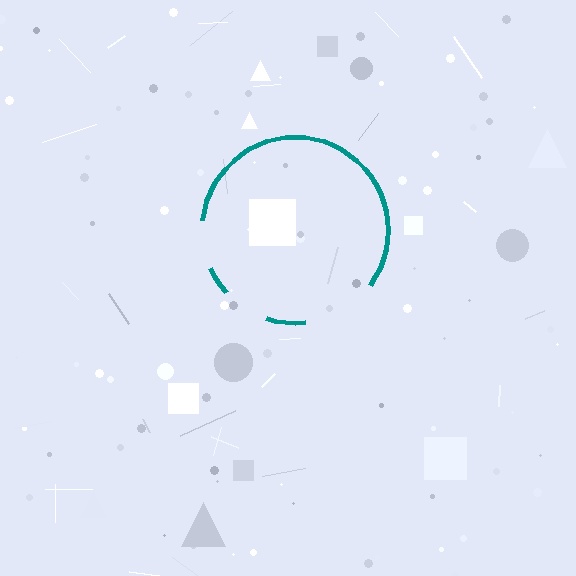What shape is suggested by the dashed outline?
The dashed outline suggests a circle.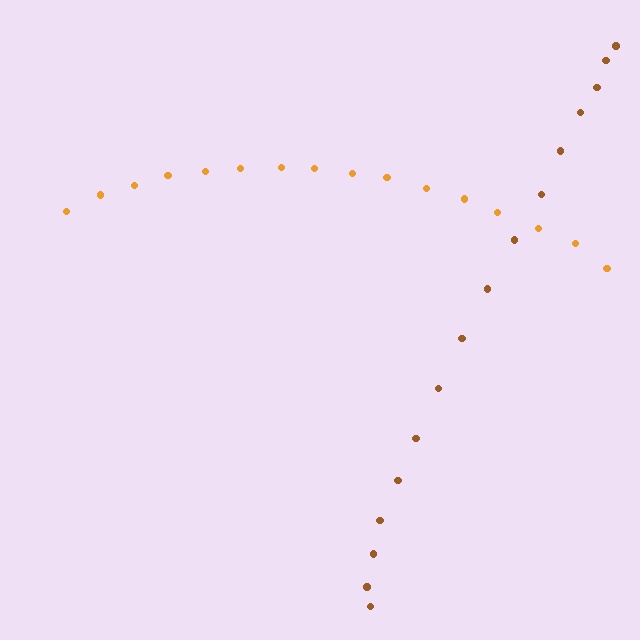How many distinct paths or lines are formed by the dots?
There are 2 distinct paths.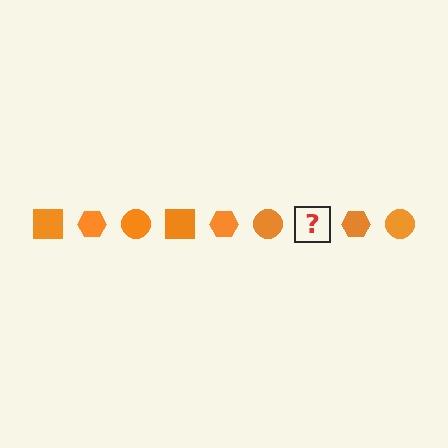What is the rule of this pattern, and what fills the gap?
The rule is that the pattern cycles through square, hexagon, circle shapes in orange. The gap should be filled with an orange square.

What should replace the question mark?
The question mark should be replaced with an orange square.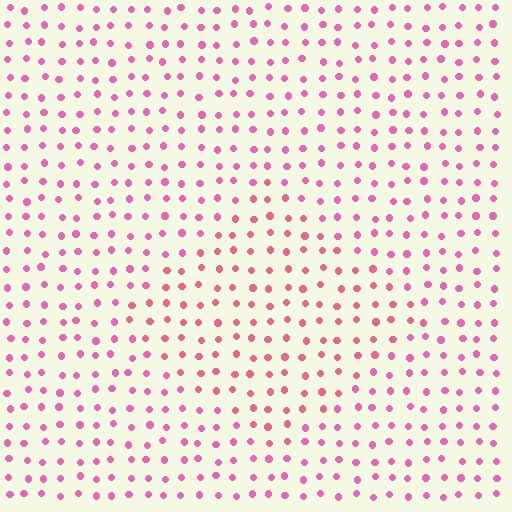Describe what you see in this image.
The image is filled with small pink elements in a uniform arrangement. A diamond-shaped region is visible where the elements are tinted to a slightly different hue, forming a subtle color boundary.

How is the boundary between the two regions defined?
The boundary is defined purely by a slight shift in hue (about 20 degrees). Spacing, size, and orientation are identical on both sides.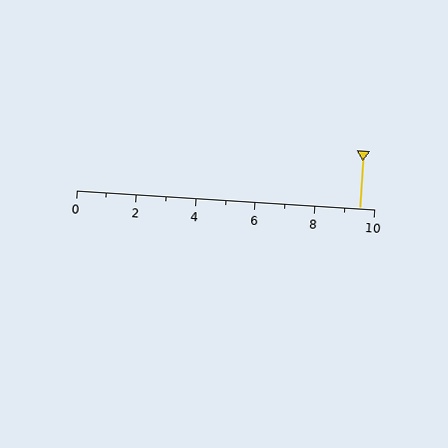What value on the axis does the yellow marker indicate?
The marker indicates approximately 9.5.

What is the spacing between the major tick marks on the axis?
The major ticks are spaced 2 apart.